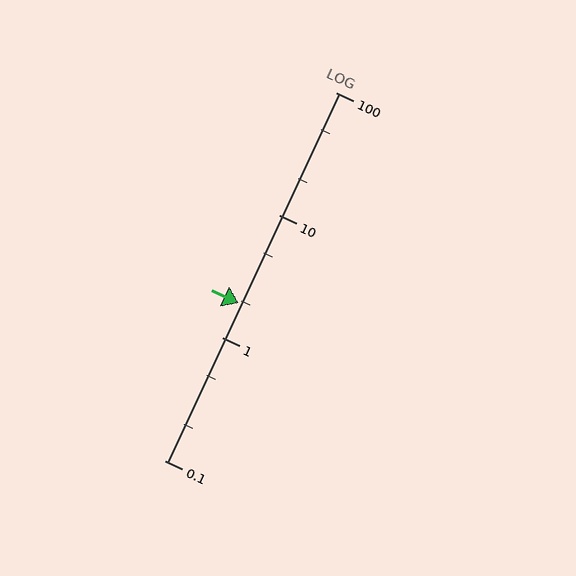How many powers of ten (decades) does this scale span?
The scale spans 3 decades, from 0.1 to 100.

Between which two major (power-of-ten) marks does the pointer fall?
The pointer is between 1 and 10.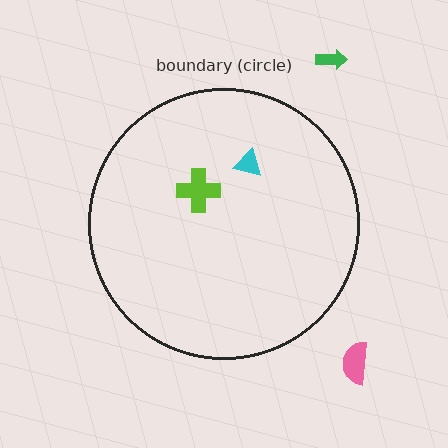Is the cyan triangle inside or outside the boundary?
Inside.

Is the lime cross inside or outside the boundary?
Inside.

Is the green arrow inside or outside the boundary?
Outside.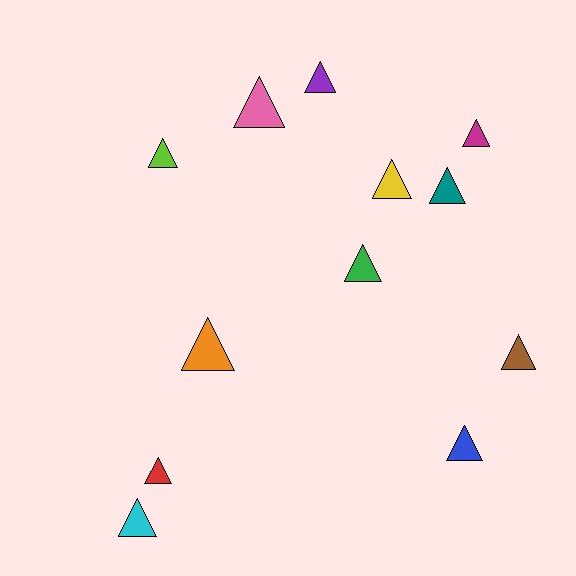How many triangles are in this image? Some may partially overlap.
There are 12 triangles.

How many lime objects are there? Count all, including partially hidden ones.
There is 1 lime object.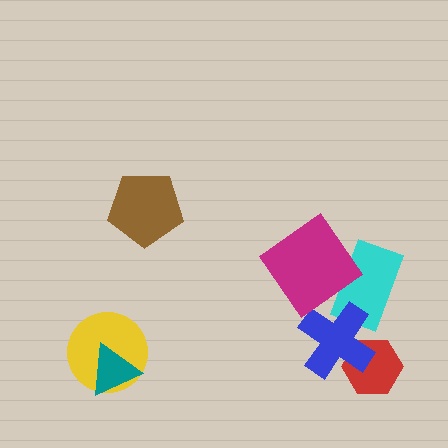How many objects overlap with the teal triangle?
1 object overlaps with the teal triangle.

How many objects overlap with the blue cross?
2 objects overlap with the blue cross.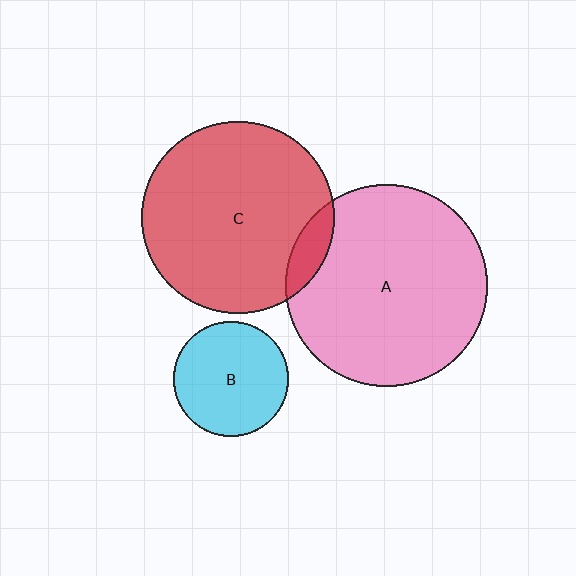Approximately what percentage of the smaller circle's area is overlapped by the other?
Approximately 10%.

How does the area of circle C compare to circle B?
Approximately 2.8 times.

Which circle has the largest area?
Circle A (pink).